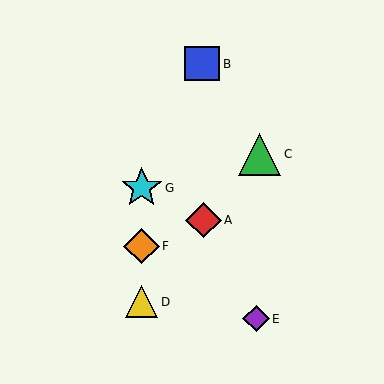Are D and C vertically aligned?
No, D is at x≈142 and C is at x≈259.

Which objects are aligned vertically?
Objects D, F, G are aligned vertically.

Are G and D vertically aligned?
Yes, both are at x≈142.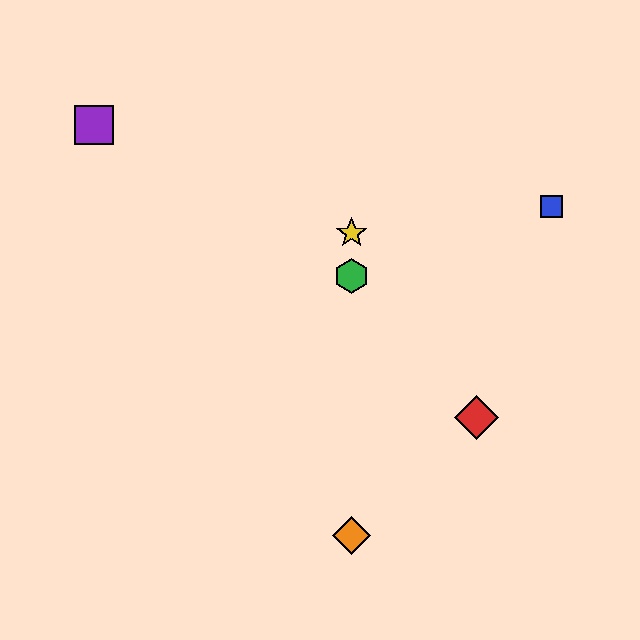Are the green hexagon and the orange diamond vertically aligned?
Yes, both are at x≈352.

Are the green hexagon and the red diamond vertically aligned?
No, the green hexagon is at x≈352 and the red diamond is at x≈477.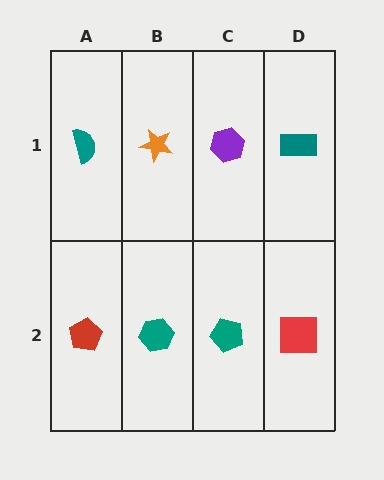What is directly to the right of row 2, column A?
A teal hexagon.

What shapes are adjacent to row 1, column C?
A teal pentagon (row 2, column C), an orange star (row 1, column B), a teal rectangle (row 1, column D).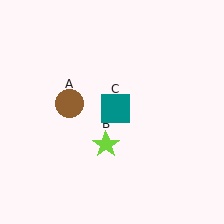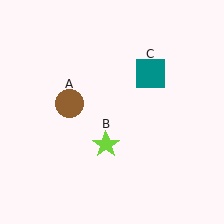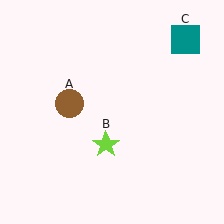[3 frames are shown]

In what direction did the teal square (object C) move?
The teal square (object C) moved up and to the right.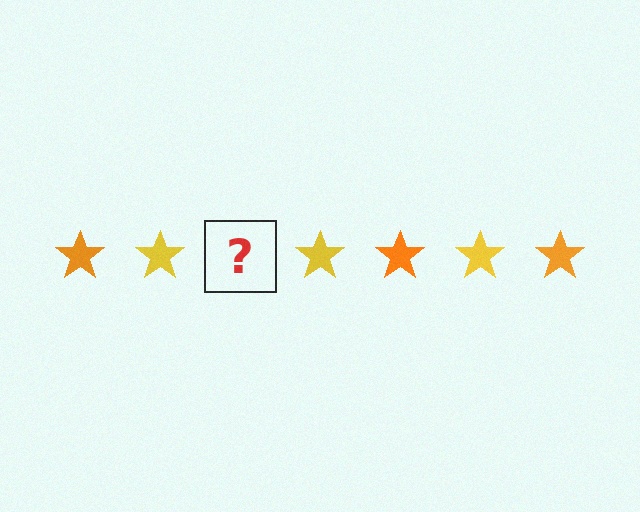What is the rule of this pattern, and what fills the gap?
The rule is that the pattern cycles through orange, yellow stars. The gap should be filled with an orange star.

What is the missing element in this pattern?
The missing element is an orange star.